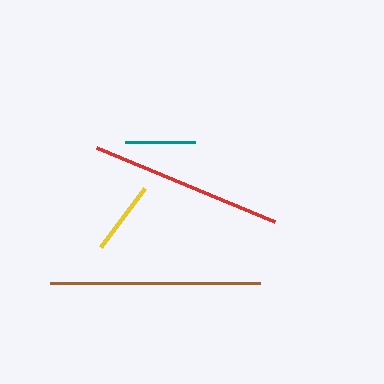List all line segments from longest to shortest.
From longest to shortest: brown, red, yellow, teal.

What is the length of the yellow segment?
The yellow segment is approximately 74 pixels long.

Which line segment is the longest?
The brown line is the longest at approximately 211 pixels.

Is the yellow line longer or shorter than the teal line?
The yellow line is longer than the teal line.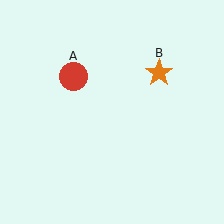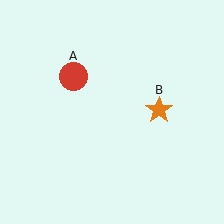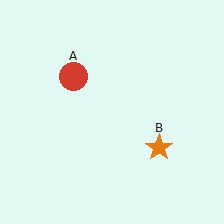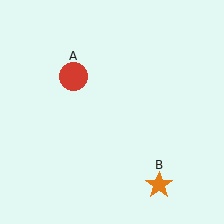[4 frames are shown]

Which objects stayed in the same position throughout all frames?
Red circle (object A) remained stationary.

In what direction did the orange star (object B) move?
The orange star (object B) moved down.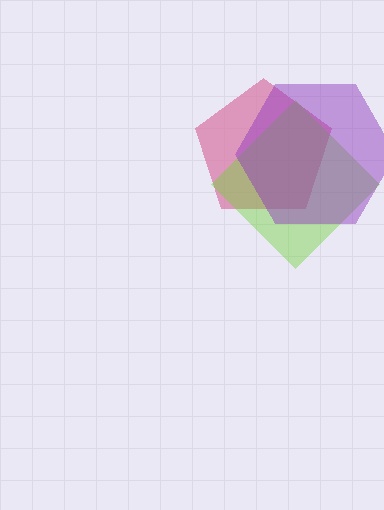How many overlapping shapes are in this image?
There are 3 overlapping shapes in the image.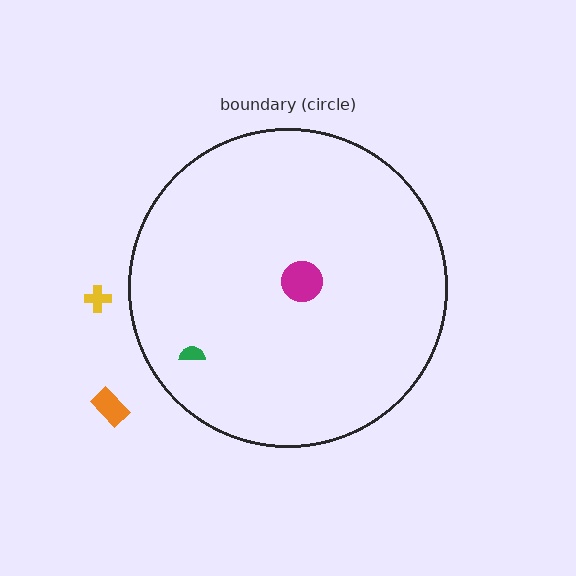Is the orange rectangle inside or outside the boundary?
Outside.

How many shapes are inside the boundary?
2 inside, 2 outside.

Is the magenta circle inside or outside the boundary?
Inside.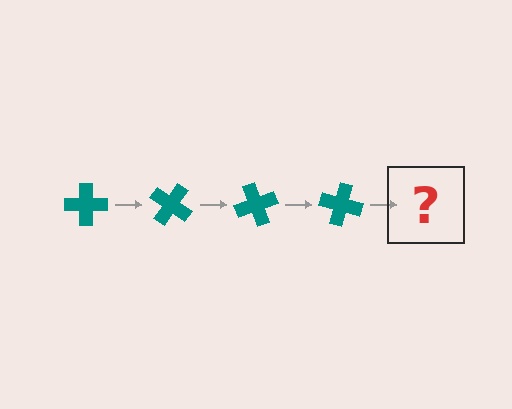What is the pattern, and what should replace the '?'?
The pattern is that the cross rotates 35 degrees each step. The '?' should be a teal cross rotated 140 degrees.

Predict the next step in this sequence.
The next step is a teal cross rotated 140 degrees.